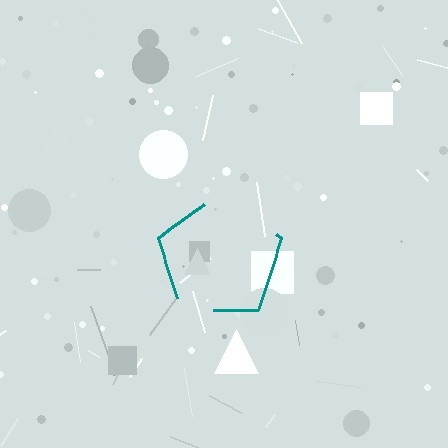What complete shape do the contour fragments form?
The contour fragments form a pentagon.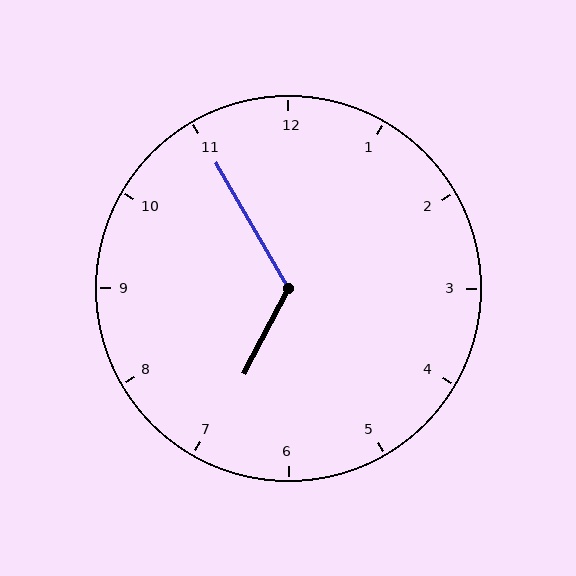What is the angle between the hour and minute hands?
Approximately 122 degrees.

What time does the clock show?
6:55.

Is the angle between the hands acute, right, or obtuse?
It is obtuse.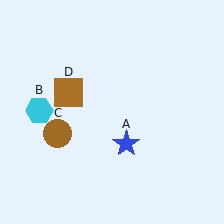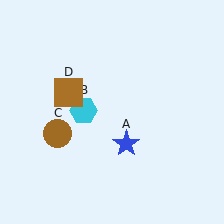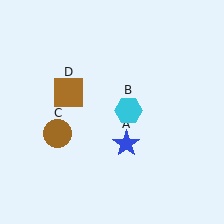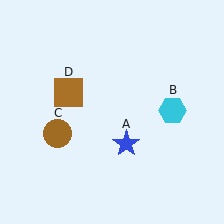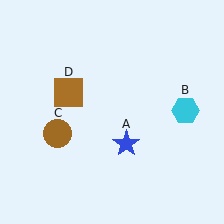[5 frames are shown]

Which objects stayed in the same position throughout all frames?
Blue star (object A) and brown circle (object C) and brown square (object D) remained stationary.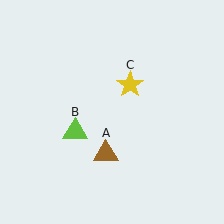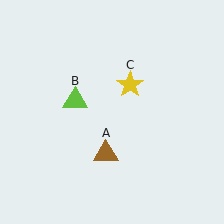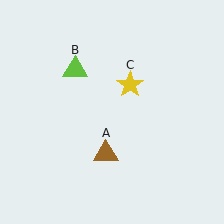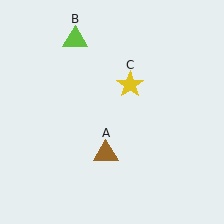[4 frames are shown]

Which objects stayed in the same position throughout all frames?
Brown triangle (object A) and yellow star (object C) remained stationary.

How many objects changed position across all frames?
1 object changed position: lime triangle (object B).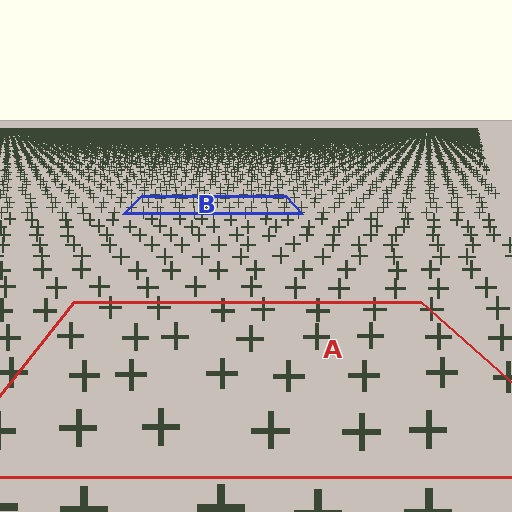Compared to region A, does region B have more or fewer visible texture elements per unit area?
Region B has more texture elements per unit area — they are packed more densely because it is farther away.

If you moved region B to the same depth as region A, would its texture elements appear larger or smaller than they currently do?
They would appear larger. At a closer depth, the same texture elements are projected at a bigger on-screen size.